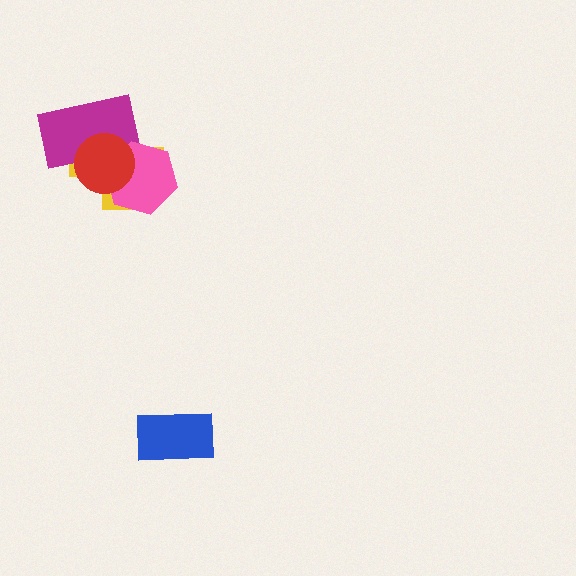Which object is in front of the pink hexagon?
The red circle is in front of the pink hexagon.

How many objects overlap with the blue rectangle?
0 objects overlap with the blue rectangle.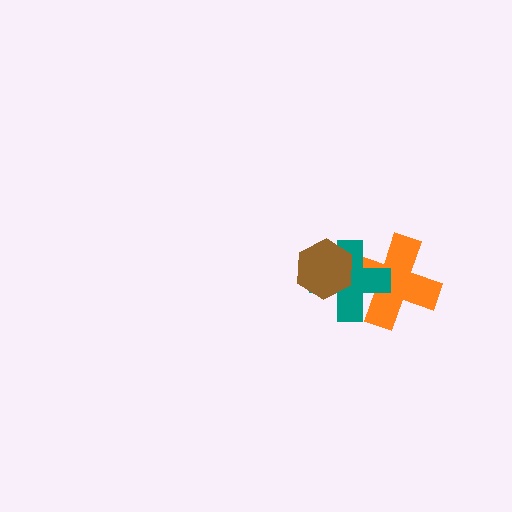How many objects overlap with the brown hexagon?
2 objects overlap with the brown hexagon.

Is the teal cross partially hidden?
Yes, it is partially covered by another shape.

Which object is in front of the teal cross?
The brown hexagon is in front of the teal cross.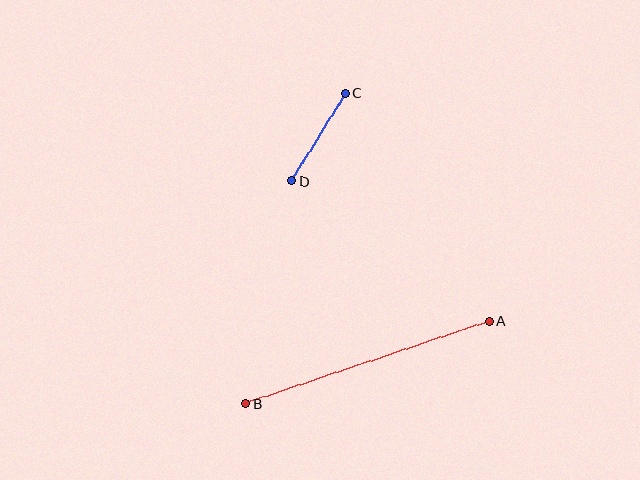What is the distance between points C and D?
The distance is approximately 103 pixels.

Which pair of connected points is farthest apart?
Points A and B are farthest apart.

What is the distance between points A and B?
The distance is approximately 257 pixels.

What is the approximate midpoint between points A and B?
The midpoint is at approximately (367, 363) pixels.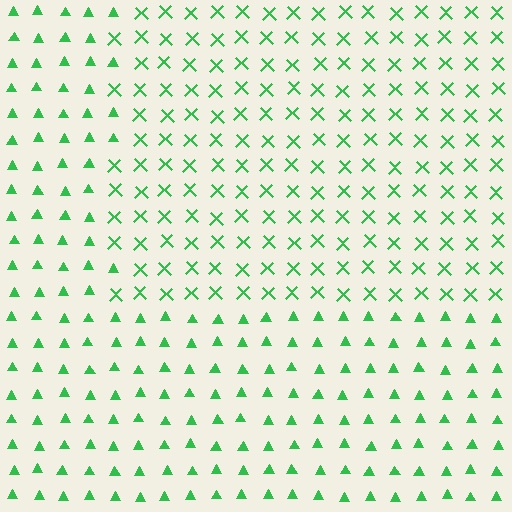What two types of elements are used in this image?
The image uses X marks inside the rectangle region and triangles outside it.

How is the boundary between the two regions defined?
The boundary is defined by a change in element shape: X marks inside vs. triangles outside. All elements share the same color and spacing.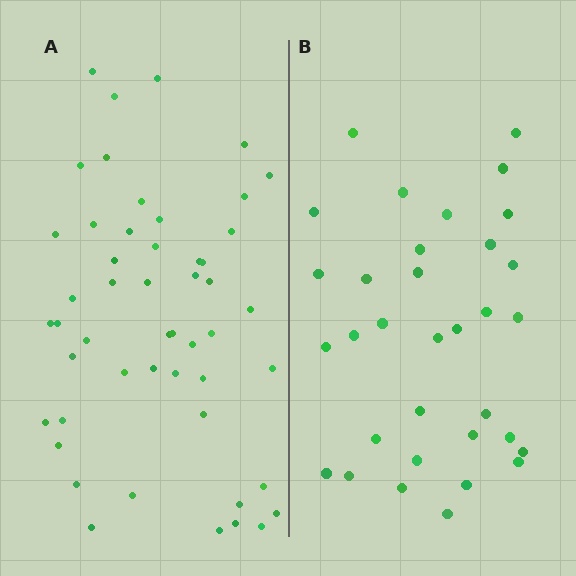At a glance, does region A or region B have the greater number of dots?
Region A (the left region) has more dots.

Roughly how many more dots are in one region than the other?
Region A has approximately 15 more dots than region B.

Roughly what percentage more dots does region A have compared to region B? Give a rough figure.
About 50% more.